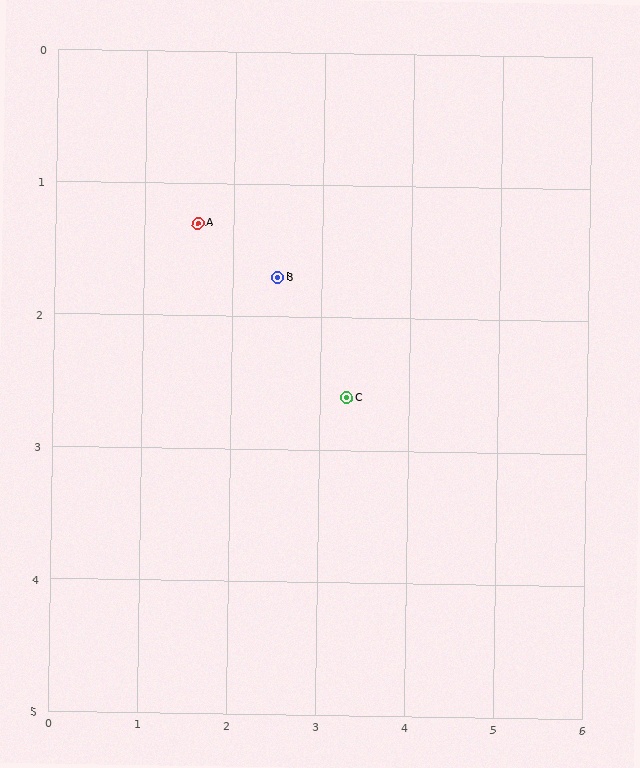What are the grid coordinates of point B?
Point B is at approximately (2.5, 1.7).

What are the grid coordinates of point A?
Point A is at approximately (1.6, 1.3).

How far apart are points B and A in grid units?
Points B and A are about 1.0 grid units apart.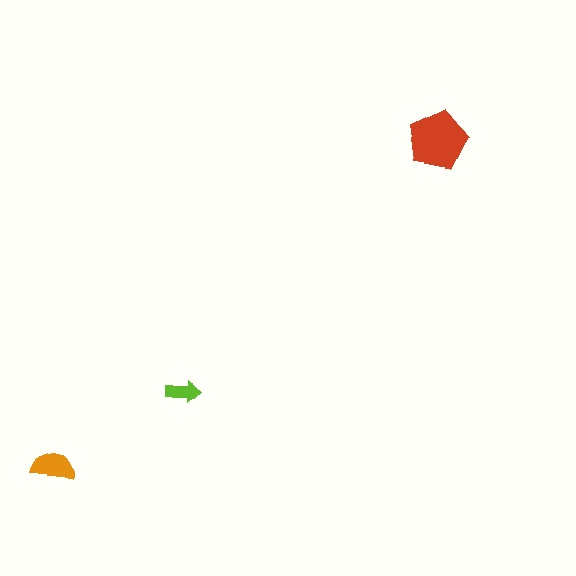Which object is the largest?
The red pentagon.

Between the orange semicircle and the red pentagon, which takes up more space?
The red pentagon.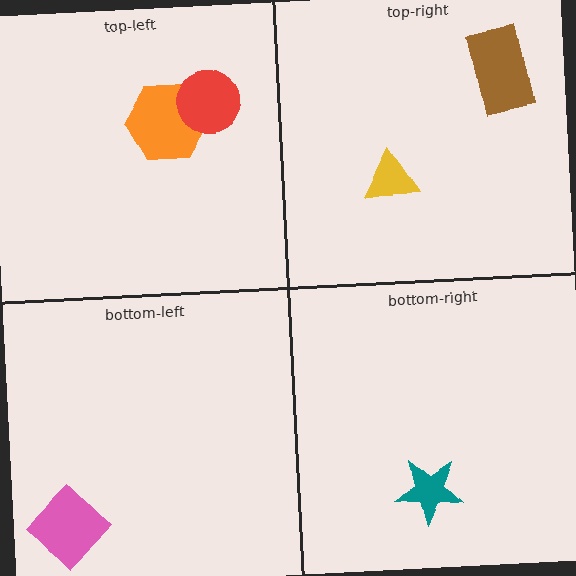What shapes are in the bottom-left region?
The pink diamond.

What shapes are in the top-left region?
The orange hexagon, the red circle.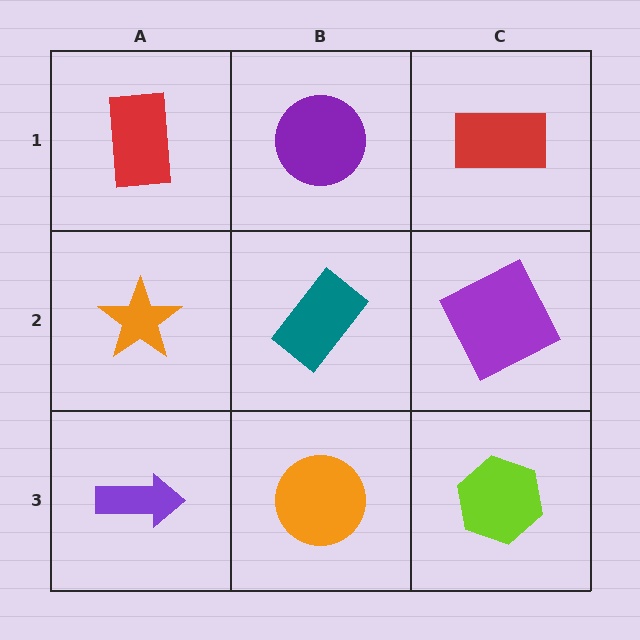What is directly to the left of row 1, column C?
A purple circle.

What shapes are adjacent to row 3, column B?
A teal rectangle (row 2, column B), a purple arrow (row 3, column A), a lime hexagon (row 3, column C).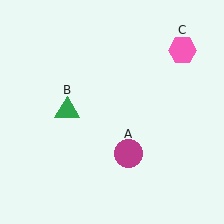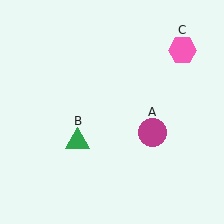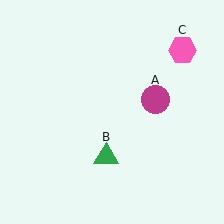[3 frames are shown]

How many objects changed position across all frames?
2 objects changed position: magenta circle (object A), green triangle (object B).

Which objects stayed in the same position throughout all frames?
Pink hexagon (object C) remained stationary.